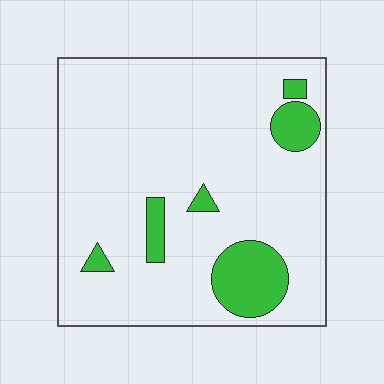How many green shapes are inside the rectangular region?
6.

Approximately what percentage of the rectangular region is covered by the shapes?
Approximately 15%.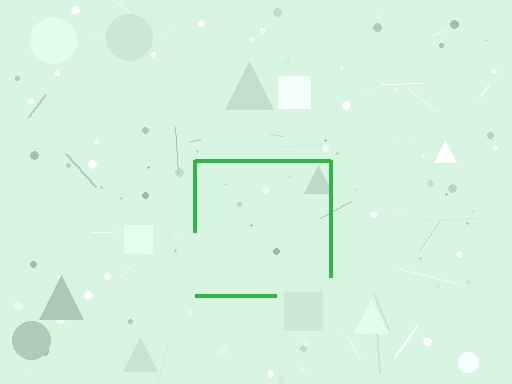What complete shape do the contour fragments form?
The contour fragments form a square.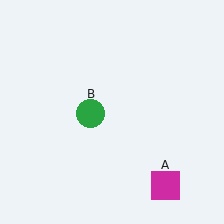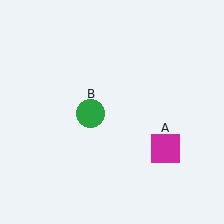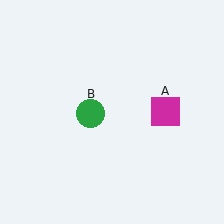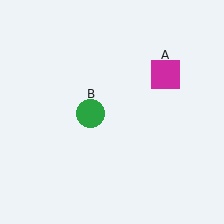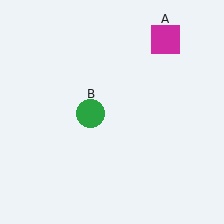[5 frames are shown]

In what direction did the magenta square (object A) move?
The magenta square (object A) moved up.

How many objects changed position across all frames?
1 object changed position: magenta square (object A).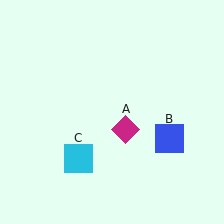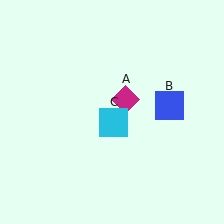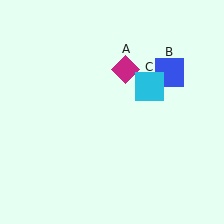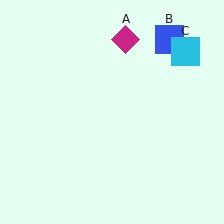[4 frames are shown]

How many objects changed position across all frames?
3 objects changed position: magenta diamond (object A), blue square (object B), cyan square (object C).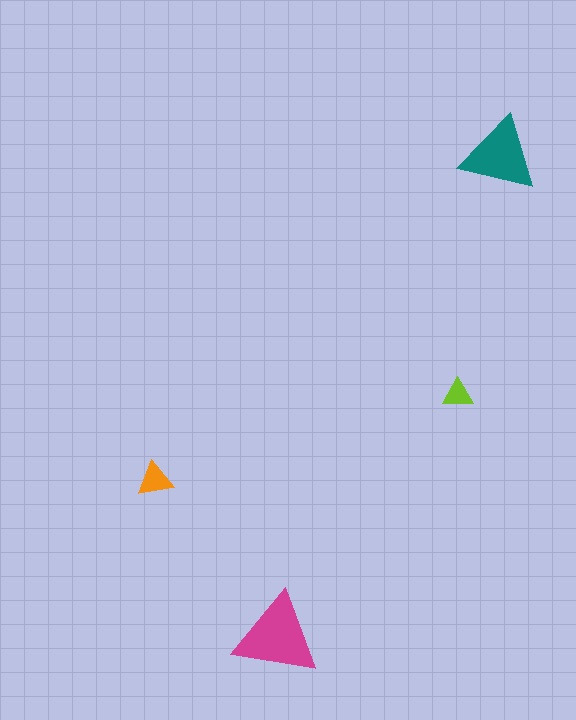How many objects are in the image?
There are 4 objects in the image.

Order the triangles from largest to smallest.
the magenta one, the teal one, the orange one, the lime one.